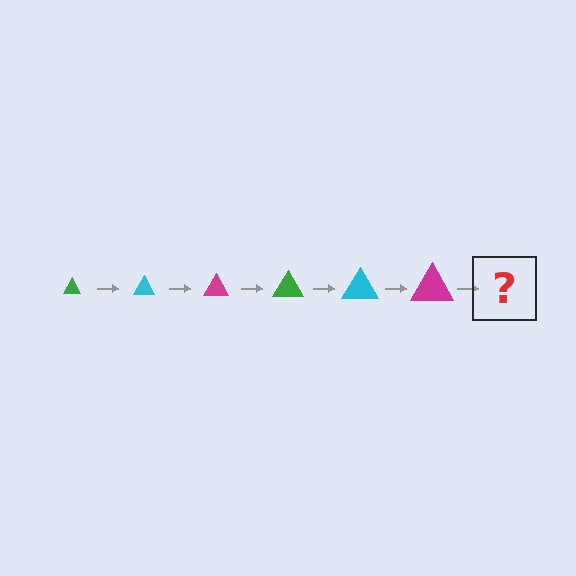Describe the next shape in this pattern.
It should be a green triangle, larger than the previous one.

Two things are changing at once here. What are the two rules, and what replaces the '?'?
The two rules are that the triangle grows larger each step and the color cycles through green, cyan, and magenta. The '?' should be a green triangle, larger than the previous one.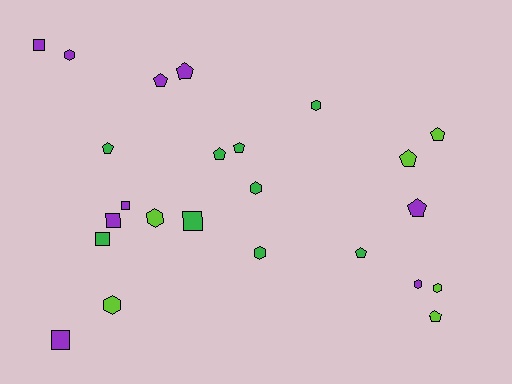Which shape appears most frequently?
Pentagon, with 10 objects.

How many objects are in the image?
There are 24 objects.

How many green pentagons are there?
There are 4 green pentagons.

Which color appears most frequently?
Green, with 9 objects.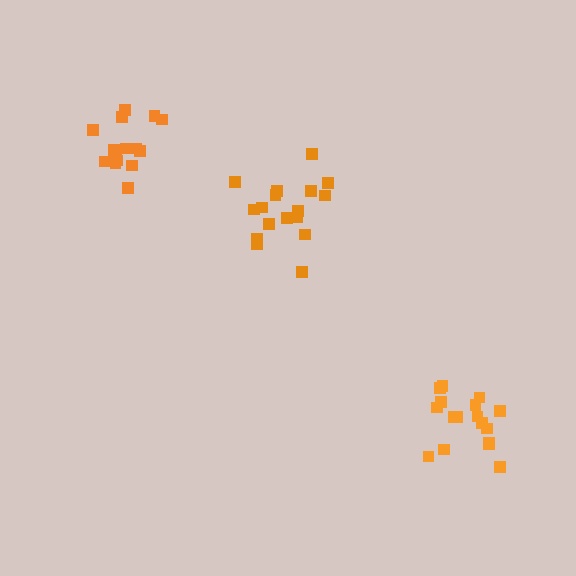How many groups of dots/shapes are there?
There are 3 groups.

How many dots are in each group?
Group 1: 15 dots, Group 2: 17 dots, Group 3: 18 dots (50 total).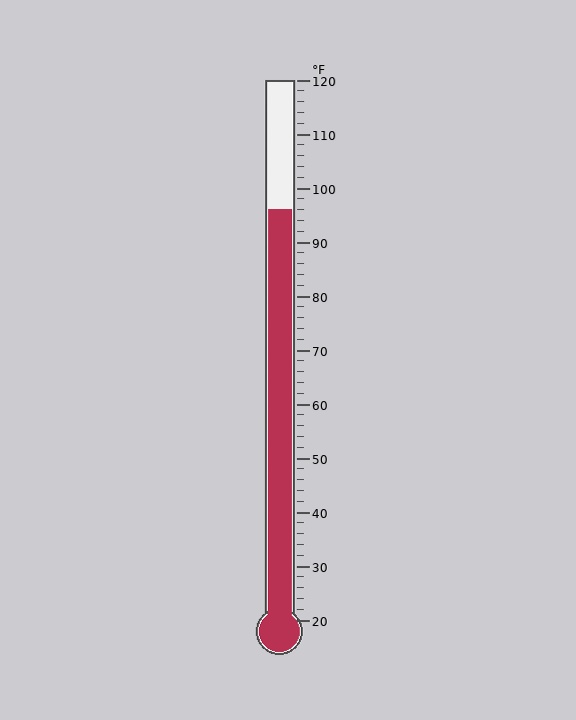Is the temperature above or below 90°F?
The temperature is above 90°F.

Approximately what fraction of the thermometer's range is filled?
The thermometer is filled to approximately 75% of its range.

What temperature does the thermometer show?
The thermometer shows approximately 96°F.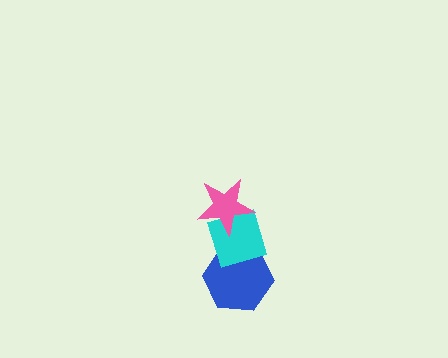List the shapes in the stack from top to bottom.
From top to bottom: the pink star, the cyan diamond, the blue hexagon.